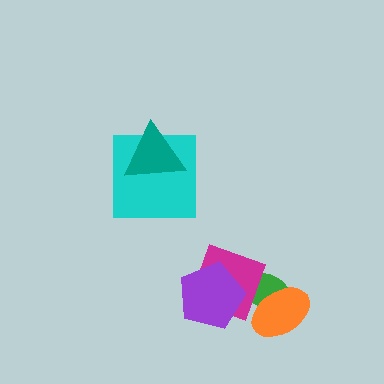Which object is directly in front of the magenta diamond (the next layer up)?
The purple pentagon is directly in front of the magenta diamond.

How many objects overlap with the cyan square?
1 object overlaps with the cyan square.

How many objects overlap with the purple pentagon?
2 objects overlap with the purple pentagon.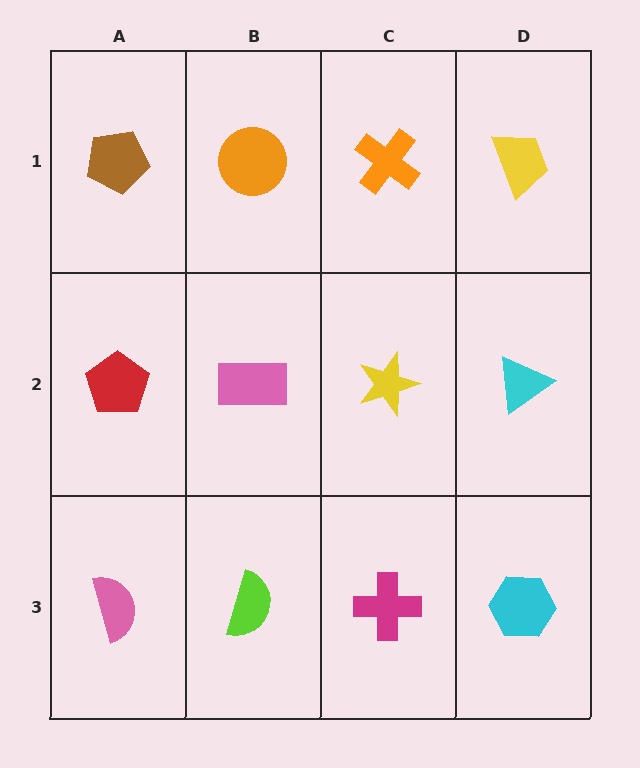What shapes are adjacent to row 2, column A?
A brown pentagon (row 1, column A), a pink semicircle (row 3, column A), a pink rectangle (row 2, column B).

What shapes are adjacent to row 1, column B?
A pink rectangle (row 2, column B), a brown pentagon (row 1, column A), an orange cross (row 1, column C).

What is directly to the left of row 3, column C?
A lime semicircle.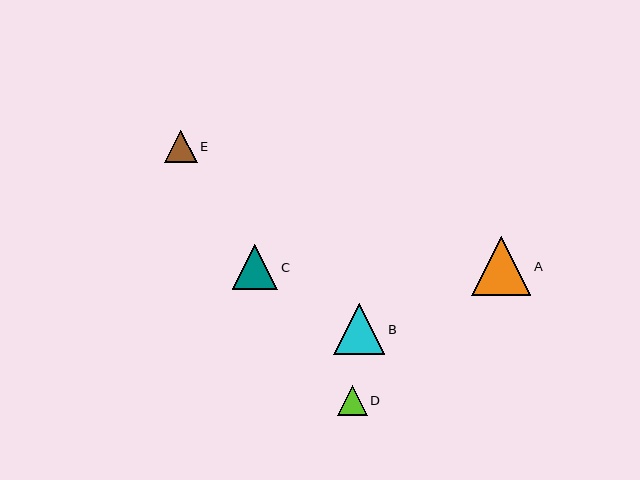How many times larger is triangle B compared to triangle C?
Triangle B is approximately 1.1 times the size of triangle C.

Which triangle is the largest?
Triangle A is the largest with a size of approximately 59 pixels.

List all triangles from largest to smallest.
From largest to smallest: A, B, C, E, D.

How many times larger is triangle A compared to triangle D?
Triangle A is approximately 2.0 times the size of triangle D.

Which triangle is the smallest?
Triangle D is the smallest with a size of approximately 29 pixels.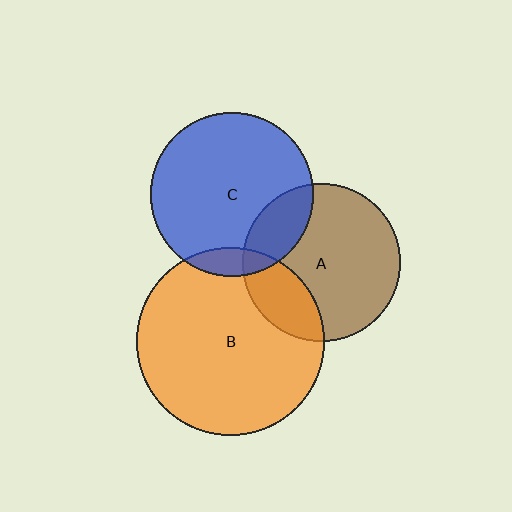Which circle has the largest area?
Circle B (orange).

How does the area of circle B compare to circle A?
Approximately 1.4 times.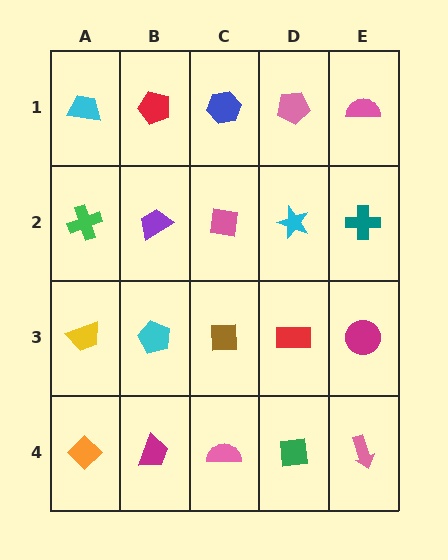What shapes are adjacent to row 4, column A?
A yellow trapezoid (row 3, column A), a magenta trapezoid (row 4, column B).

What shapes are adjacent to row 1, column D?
A cyan star (row 2, column D), a blue hexagon (row 1, column C), a pink semicircle (row 1, column E).